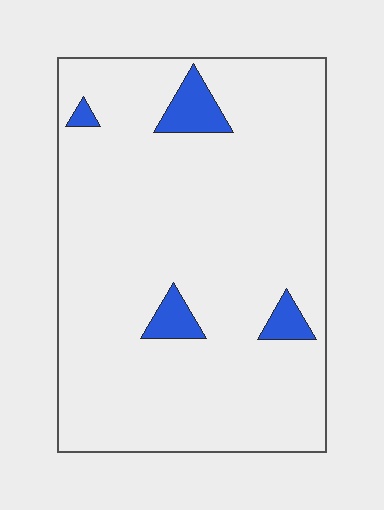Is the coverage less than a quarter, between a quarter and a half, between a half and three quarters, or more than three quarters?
Less than a quarter.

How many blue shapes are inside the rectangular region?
4.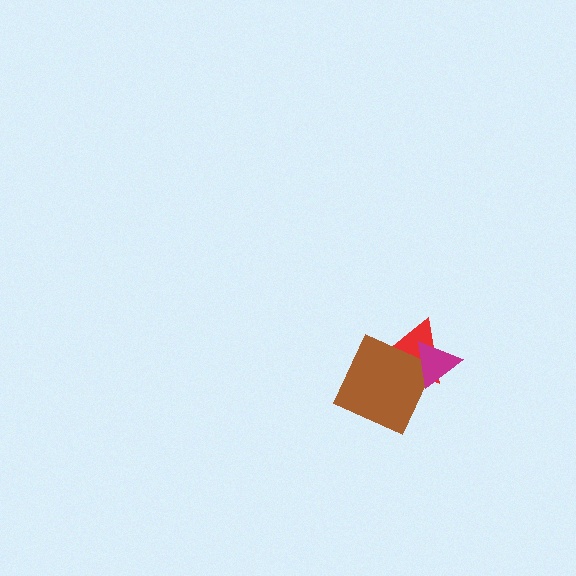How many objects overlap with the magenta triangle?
2 objects overlap with the magenta triangle.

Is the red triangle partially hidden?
Yes, it is partially covered by another shape.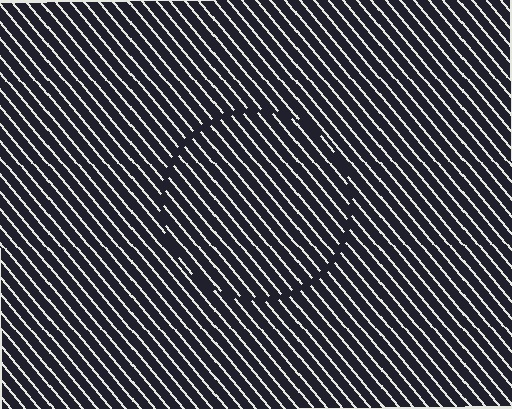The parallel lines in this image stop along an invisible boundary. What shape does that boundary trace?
An illusory circle. The interior of the shape contains the same grating, shifted by half a period — the contour is defined by the phase discontinuity where line-ends from the inner and outer gratings abut.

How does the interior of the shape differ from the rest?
The interior of the shape contains the same grating, shifted by half a period — the contour is defined by the phase discontinuity where line-ends from the inner and outer gratings abut.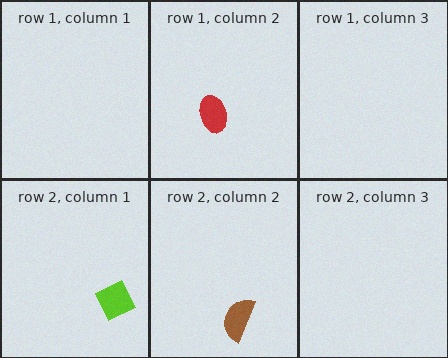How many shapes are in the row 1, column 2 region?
1.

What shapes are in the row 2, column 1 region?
The lime square.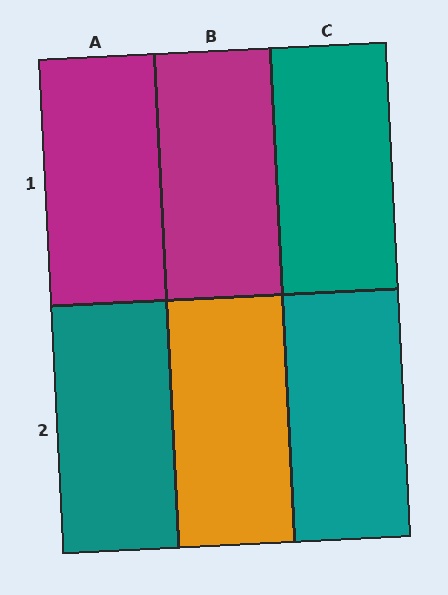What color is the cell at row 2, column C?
Teal.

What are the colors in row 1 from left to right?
Magenta, magenta, teal.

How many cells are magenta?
2 cells are magenta.